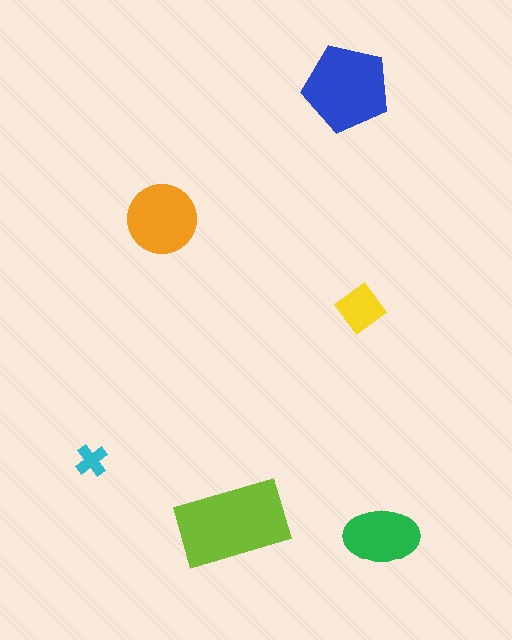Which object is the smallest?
The cyan cross.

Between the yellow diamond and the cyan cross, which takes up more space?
The yellow diamond.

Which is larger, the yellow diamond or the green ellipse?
The green ellipse.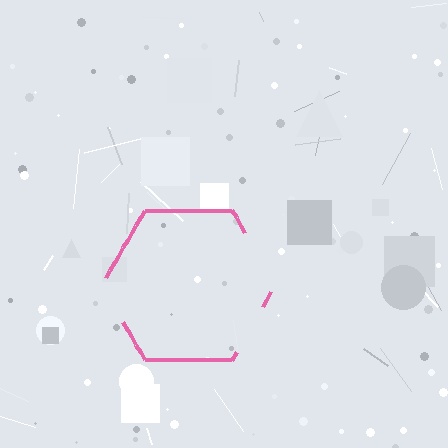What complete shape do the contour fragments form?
The contour fragments form a hexagon.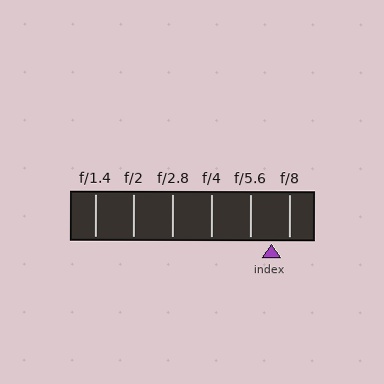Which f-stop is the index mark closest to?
The index mark is closest to f/8.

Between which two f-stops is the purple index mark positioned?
The index mark is between f/5.6 and f/8.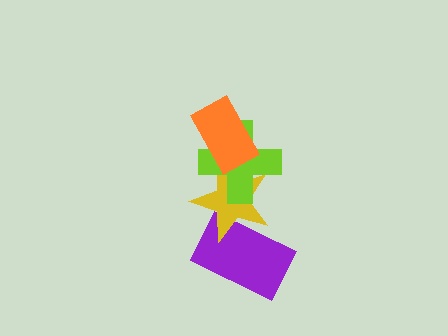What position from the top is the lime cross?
The lime cross is 2nd from the top.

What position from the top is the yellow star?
The yellow star is 3rd from the top.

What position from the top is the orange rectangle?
The orange rectangle is 1st from the top.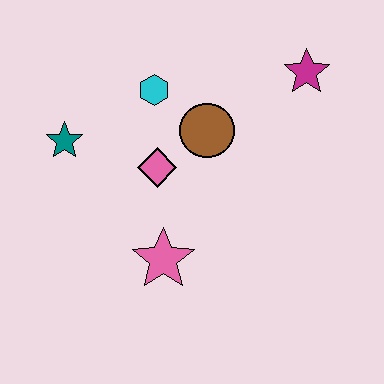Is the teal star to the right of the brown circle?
No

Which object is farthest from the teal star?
The magenta star is farthest from the teal star.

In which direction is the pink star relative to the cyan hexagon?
The pink star is below the cyan hexagon.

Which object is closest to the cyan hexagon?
The brown circle is closest to the cyan hexagon.